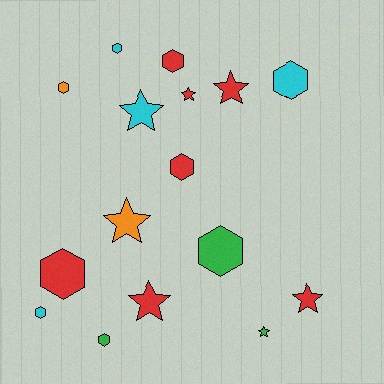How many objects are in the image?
There are 16 objects.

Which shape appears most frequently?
Hexagon, with 9 objects.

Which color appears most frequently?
Red, with 7 objects.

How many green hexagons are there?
There are 2 green hexagons.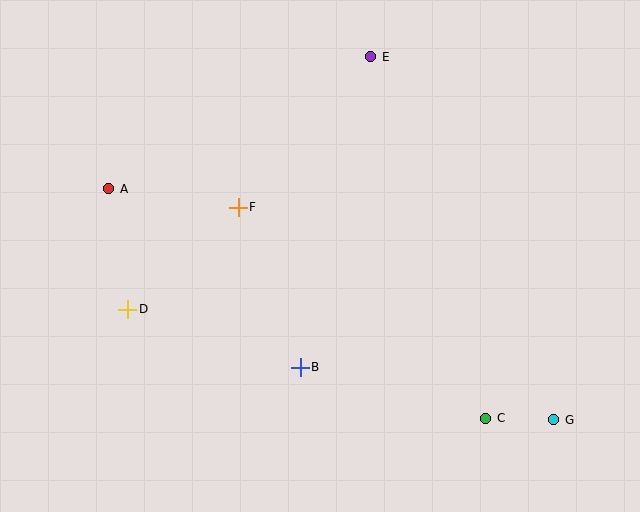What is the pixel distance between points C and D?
The distance between C and D is 374 pixels.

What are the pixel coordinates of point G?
Point G is at (554, 420).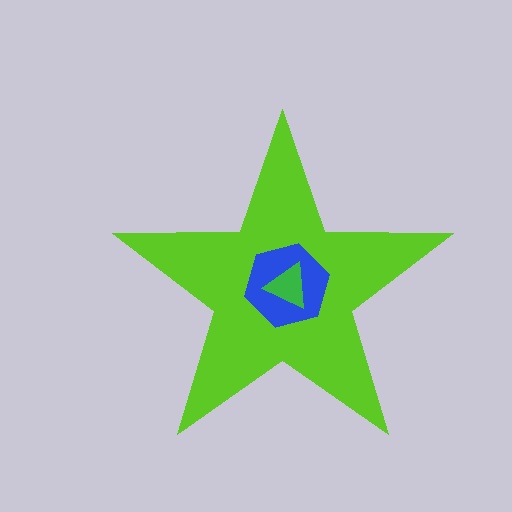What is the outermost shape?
The lime star.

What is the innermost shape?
The green triangle.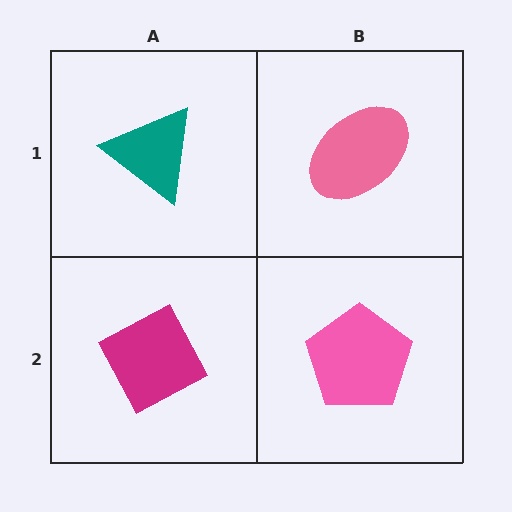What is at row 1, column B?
A pink ellipse.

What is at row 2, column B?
A pink pentagon.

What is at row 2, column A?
A magenta diamond.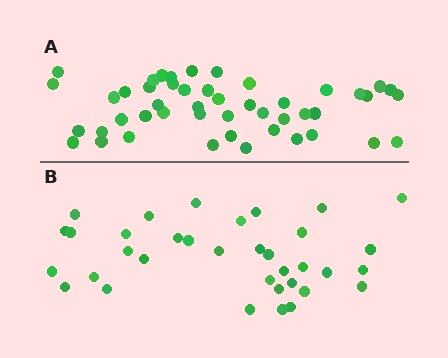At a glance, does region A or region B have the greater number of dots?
Region A (the top region) has more dots.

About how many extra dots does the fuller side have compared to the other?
Region A has roughly 12 or so more dots than region B.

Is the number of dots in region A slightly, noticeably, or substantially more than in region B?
Region A has noticeably more, but not dramatically so. The ratio is roughly 1.3 to 1.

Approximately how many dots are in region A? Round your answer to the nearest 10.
About 50 dots. (The exact count is 47, which rounds to 50.)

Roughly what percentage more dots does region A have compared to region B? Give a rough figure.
About 35% more.